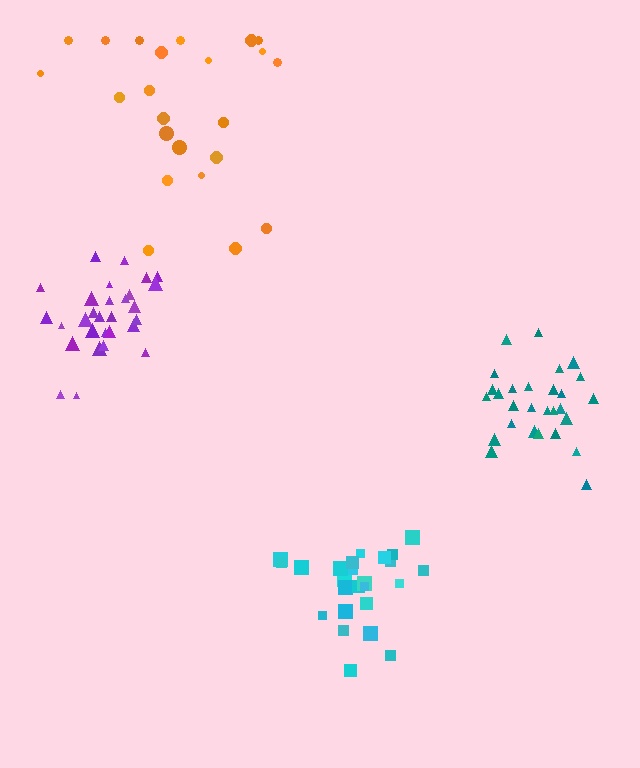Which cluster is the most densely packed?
Teal.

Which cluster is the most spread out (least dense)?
Orange.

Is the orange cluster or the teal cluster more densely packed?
Teal.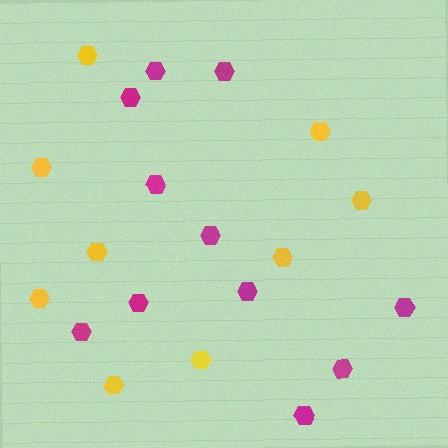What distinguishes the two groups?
There are 2 groups: one group of yellow hexagons (9) and one group of magenta hexagons (11).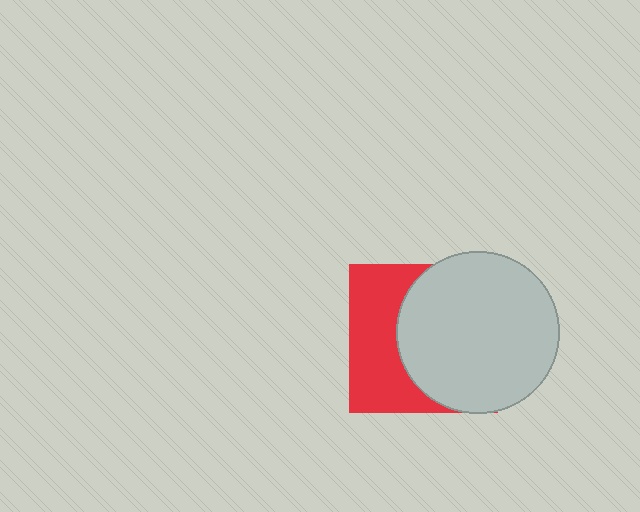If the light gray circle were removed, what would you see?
You would see the complete red square.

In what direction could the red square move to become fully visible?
The red square could move left. That would shift it out from behind the light gray circle entirely.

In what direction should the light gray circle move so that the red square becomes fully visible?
The light gray circle should move right. That is the shortest direction to clear the overlap and leave the red square fully visible.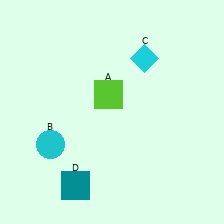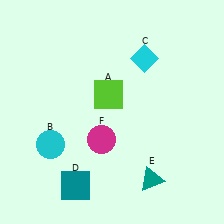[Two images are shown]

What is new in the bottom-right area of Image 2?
A teal triangle (E) was added in the bottom-right area of Image 2.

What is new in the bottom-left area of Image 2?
A magenta circle (F) was added in the bottom-left area of Image 2.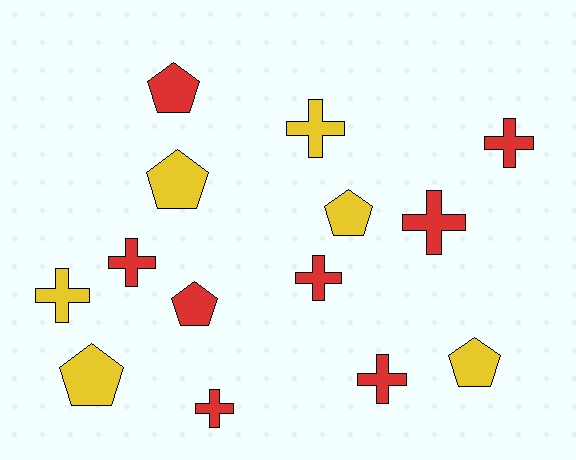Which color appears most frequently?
Red, with 8 objects.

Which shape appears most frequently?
Cross, with 8 objects.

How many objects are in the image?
There are 14 objects.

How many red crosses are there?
There are 6 red crosses.